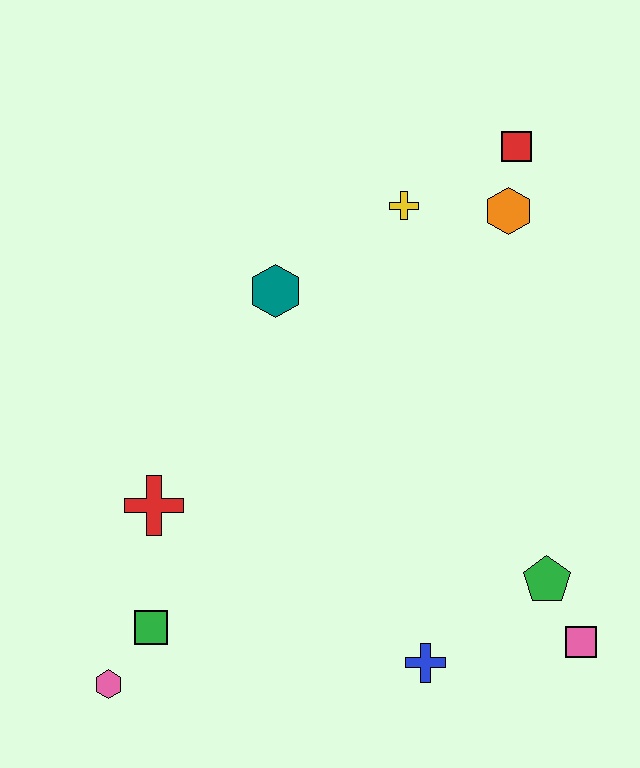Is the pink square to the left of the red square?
No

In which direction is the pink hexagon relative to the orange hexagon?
The pink hexagon is below the orange hexagon.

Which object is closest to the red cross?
The green square is closest to the red cross.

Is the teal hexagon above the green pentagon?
Yes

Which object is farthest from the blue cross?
The red square is farthest from the blue cross.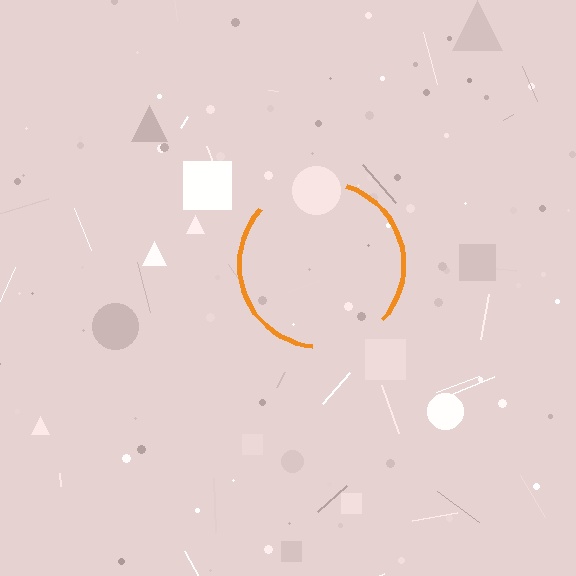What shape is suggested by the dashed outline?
The dashed outline suggests a circle.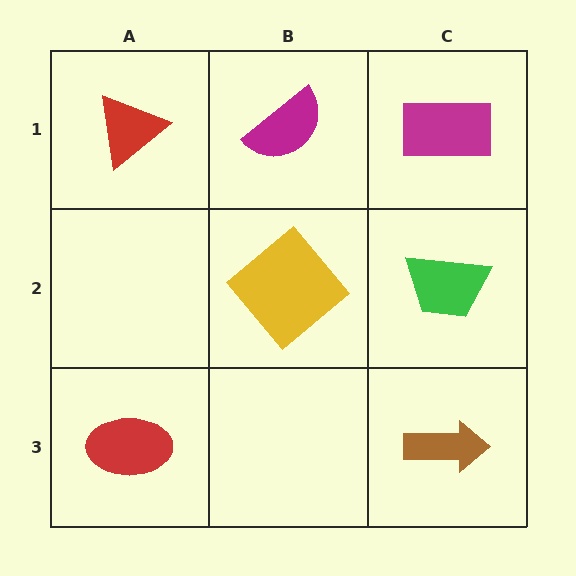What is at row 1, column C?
A magenta rectangle.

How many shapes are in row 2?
2 shapes.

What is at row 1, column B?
A magenta semicircle.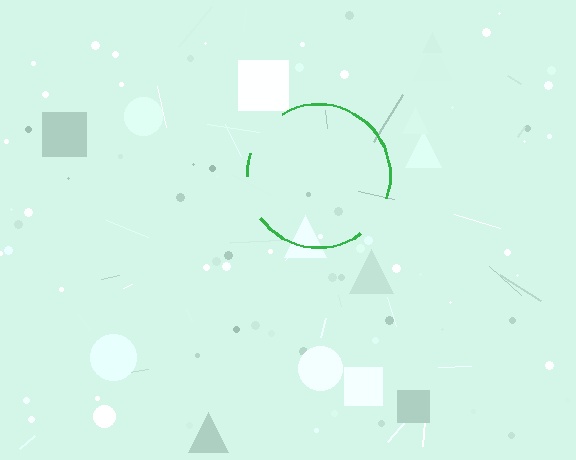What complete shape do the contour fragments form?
The contour fragments form a circle.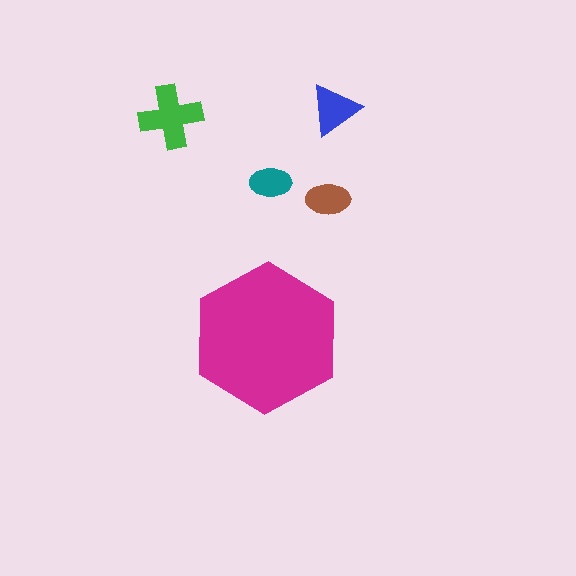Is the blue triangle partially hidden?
No, the blue triangle is fully visible.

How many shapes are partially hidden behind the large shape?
0 shapes are partially hidden.